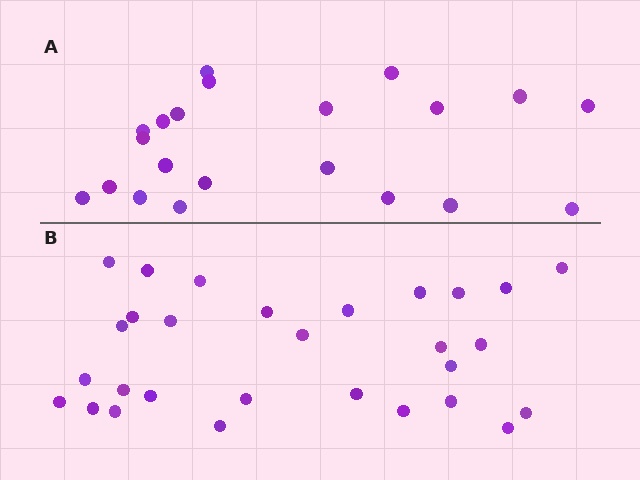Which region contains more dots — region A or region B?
Region B (the bottom region) has more dots.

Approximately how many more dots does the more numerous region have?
Region B has roughly 8 or so more dots than region A.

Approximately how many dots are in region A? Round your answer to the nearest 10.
About 20 dots. (The exact count is 21, which rounds to 20.)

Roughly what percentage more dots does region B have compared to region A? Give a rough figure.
About 40% more.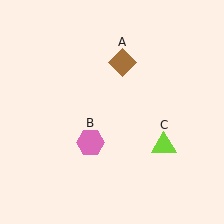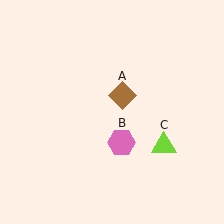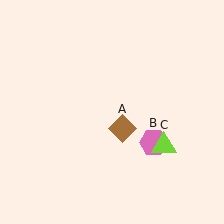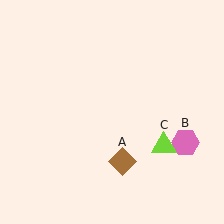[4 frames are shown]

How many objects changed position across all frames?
2 objects changed position: brown diamond (object A), pink hexagon (object B).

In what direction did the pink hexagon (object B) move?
The pink hexagon (object B) moved right.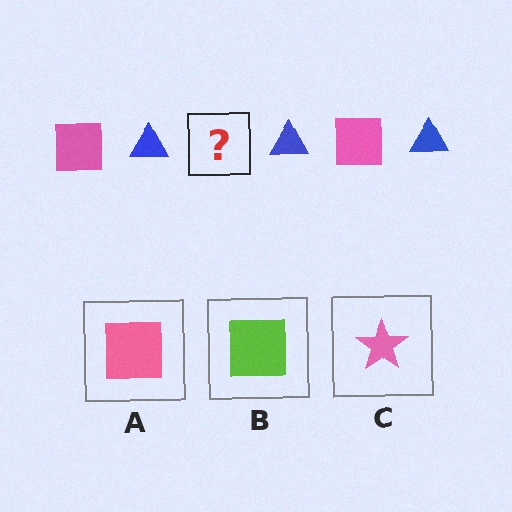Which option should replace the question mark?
Option A.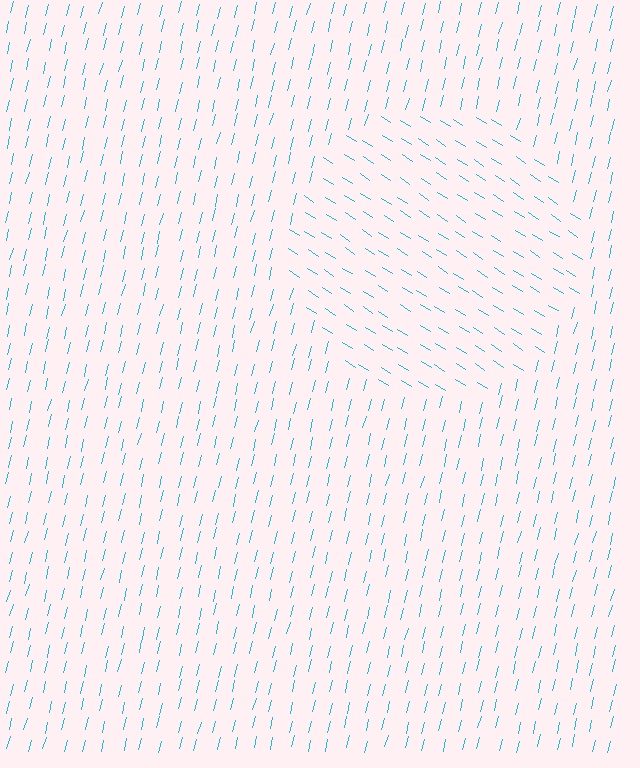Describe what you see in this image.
The image is filled with small cyan line segments. A circle region in the image has lines oriented differently from the surrounding lines, creating a visible texture boundary.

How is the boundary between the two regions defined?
The boundary is defined purely by a change in line orientation (approximately 71 degrees difference). All lines are the same color and thickness.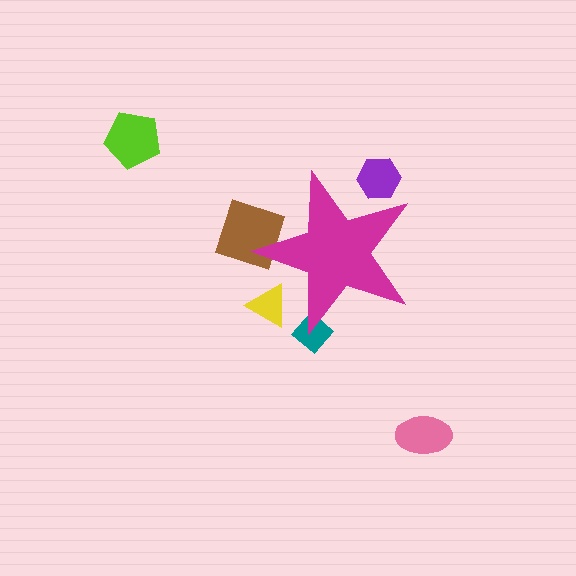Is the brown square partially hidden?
Yes, the brown square is partially hidden behind the magenta star.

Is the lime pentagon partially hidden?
No, the lime pentagon is fully visible.